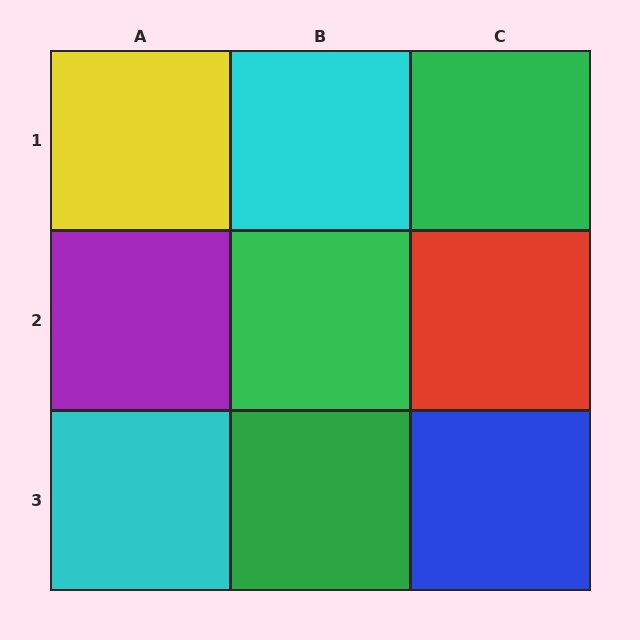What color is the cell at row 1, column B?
Cyan.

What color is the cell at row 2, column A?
Purple.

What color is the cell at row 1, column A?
Yellow.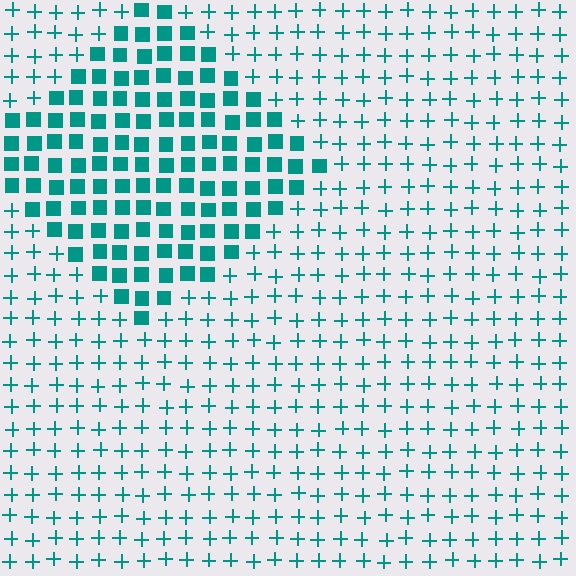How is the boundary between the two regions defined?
The boundary is defined by a change in element shape: squares inside vs. plus signs outside. All elements share the same color and spacing.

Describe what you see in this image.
The image is filled with small teal elements arranged in a uniform grid. A diamond-shaped region contains squares, while the surrounding area contains plus signs. The boundary is defined purely by the change in element shape.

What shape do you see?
I see a diamond.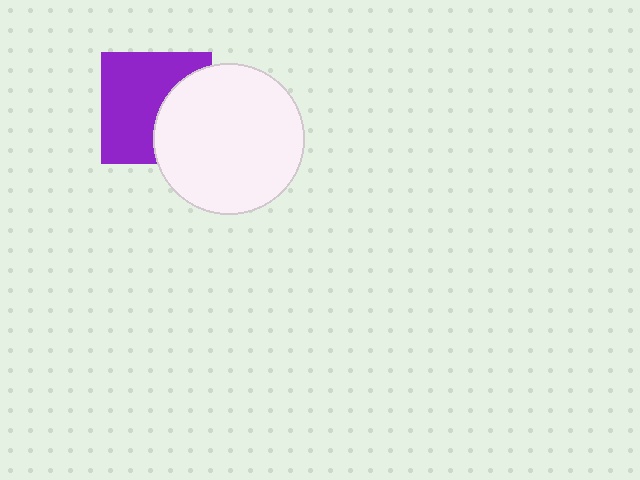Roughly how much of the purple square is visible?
About half of it is visible (roughly 63%).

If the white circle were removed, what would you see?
You would see the complete purple square.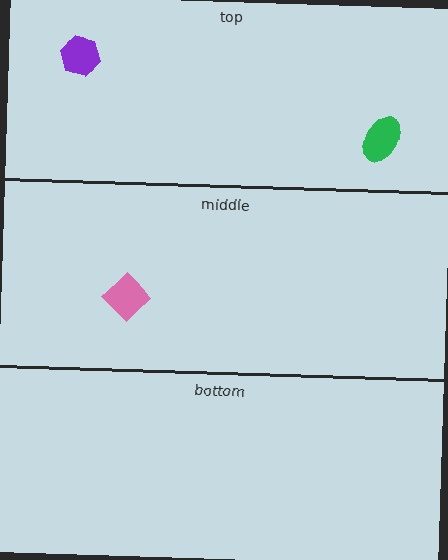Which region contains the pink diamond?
The middle region.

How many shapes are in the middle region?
1.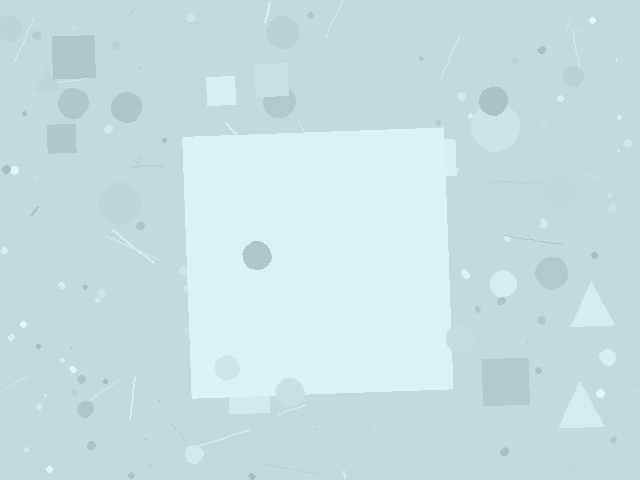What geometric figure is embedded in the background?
A square is embedded in the background.